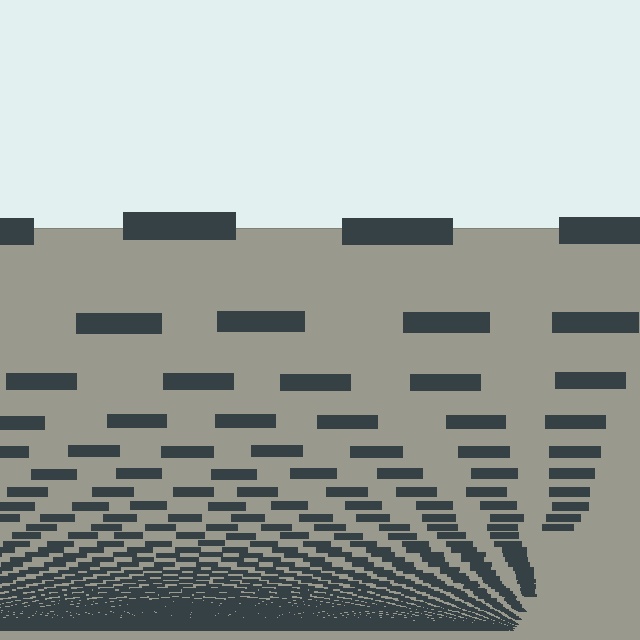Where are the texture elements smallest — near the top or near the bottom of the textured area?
Near the bottom.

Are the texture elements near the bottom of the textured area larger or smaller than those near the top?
Smaller. The gradient is inverted — elements near the bottom are smaller and denser.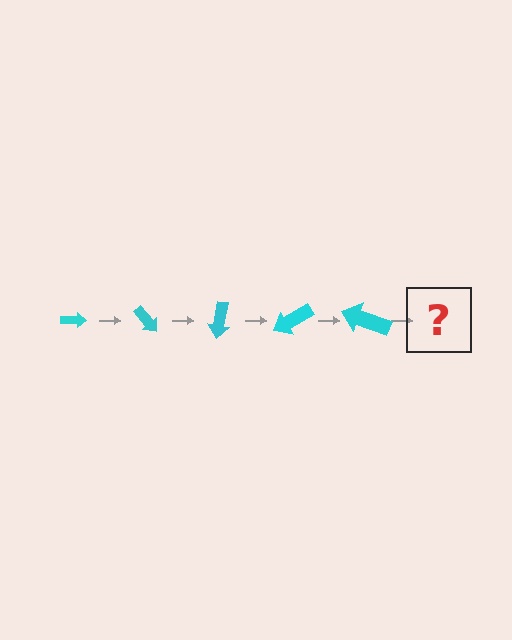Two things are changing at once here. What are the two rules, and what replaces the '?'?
The two rules are that the arrow grows larger each step and it rotates 50 degrees each step. The '?' should be an arrow, larger than the previous one and rotated 250 degrees from the start.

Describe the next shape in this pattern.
It should be an arrow, larger than the previous one and rotated 250 degrees from the start.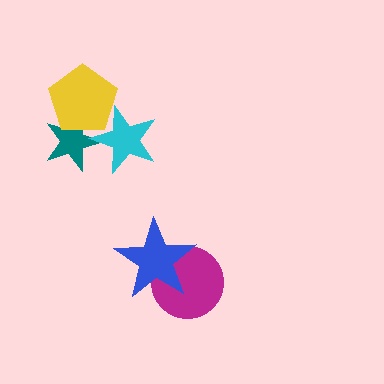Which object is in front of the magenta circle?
The blue star is in front of the magenta circle.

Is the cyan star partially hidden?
Yes, it is partially covered by another shape.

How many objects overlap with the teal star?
2 objects overlap with the teal star.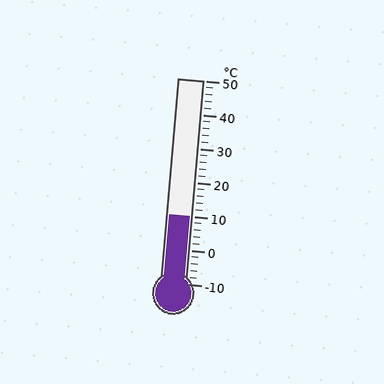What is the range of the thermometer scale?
The thermometer scale ranges from -10°C to 50°C.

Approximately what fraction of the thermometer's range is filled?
The thermometer is filled to approximately 35% of its range.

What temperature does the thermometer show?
The thermometer shows approximately 10°C.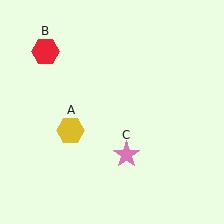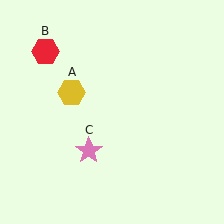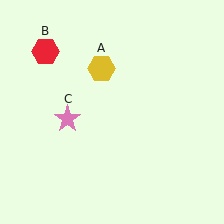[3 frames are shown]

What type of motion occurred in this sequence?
The yellow hexagon (object A), pink star (object C) rotated clockwise around the center of the scene.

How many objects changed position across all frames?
2 objects changed position: yellow hexagon (object A), pink star (object C).